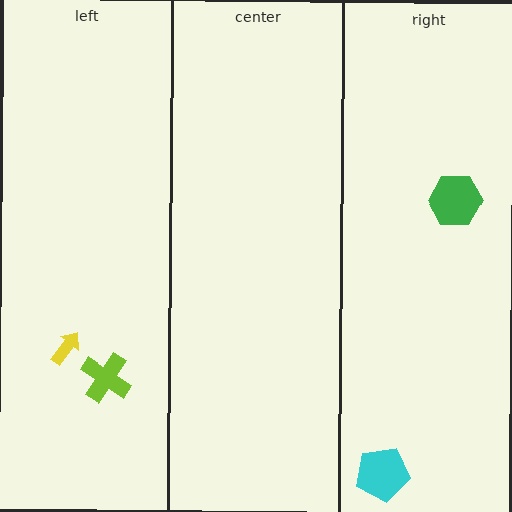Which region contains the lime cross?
The left region.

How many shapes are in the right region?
2.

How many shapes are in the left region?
2.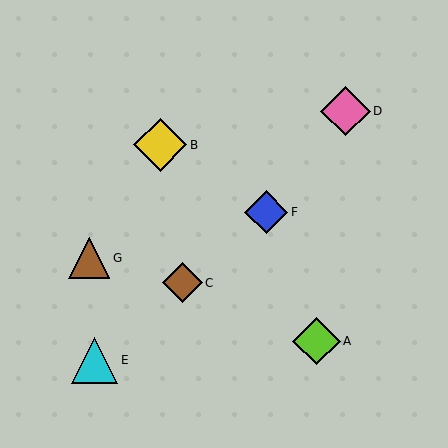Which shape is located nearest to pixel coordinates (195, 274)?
The brown diamond (labeled C) at (182, 283) is nearest to that location.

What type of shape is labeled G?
Shape G is a brown triangle.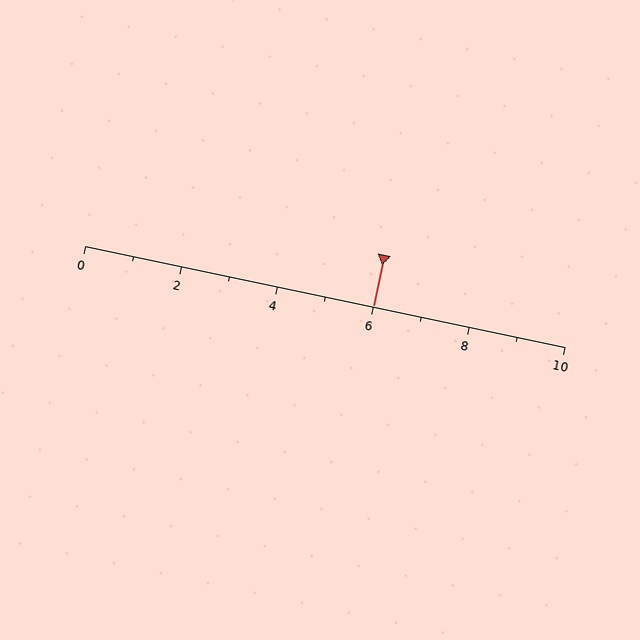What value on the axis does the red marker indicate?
The marker indicates approximately 6.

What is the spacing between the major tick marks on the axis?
The major ticks are spaced 2 apart.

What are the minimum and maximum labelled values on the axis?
The axis runs from 0 to 10.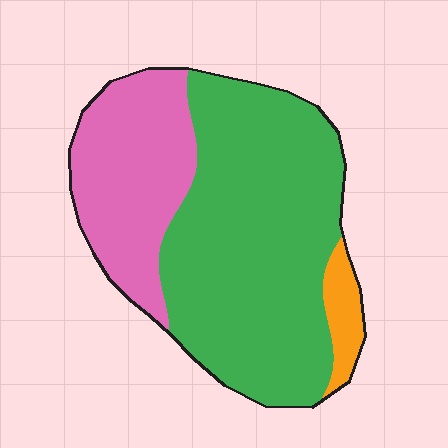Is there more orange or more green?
Green.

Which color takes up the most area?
Green, at roughly 65%.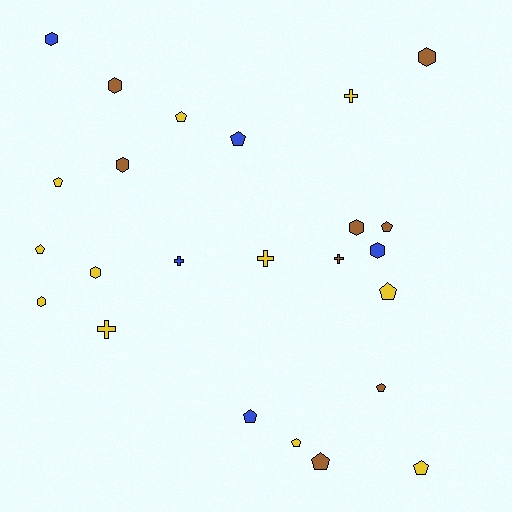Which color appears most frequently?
Yellow, with 11 objects.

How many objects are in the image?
There are 24 objects.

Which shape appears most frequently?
Pentagon, with 11 objects.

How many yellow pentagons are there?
There are 6 yellow pentagons.